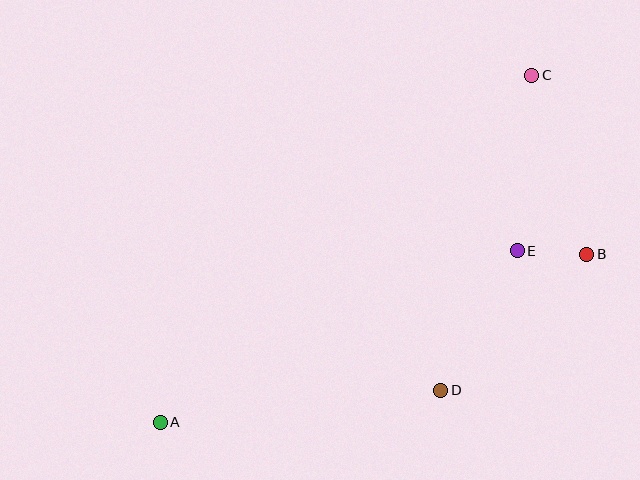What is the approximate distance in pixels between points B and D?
The distance between B and D is approximately 200 pixels.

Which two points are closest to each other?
Points B and E are closest to each other.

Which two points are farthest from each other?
Points A and C are farthest from each other.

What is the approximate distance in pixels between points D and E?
The distance between D and E is approximately 159 pixels.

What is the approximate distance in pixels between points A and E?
The distance between A and E is approximately 396 pixels.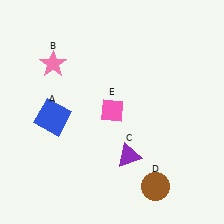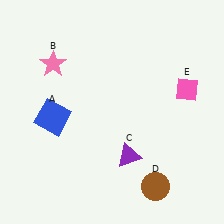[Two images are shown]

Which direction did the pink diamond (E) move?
The pink diamond (E) moved right.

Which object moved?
The pink diamond (E) moved right.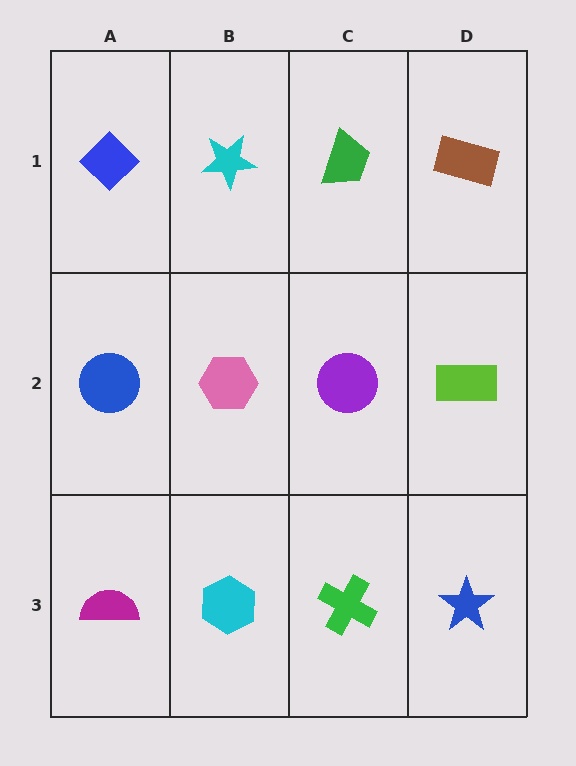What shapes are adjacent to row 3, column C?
A purple circle (row 2, column C), a cyan hexagon (row 3, column B), a blue star (row 3, column D).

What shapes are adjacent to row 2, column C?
A green trapezoid (row 1, column C), a green cross (row 3, column C), a pink hexagon (row 2, column B), a lime rectangle (row 2, column D).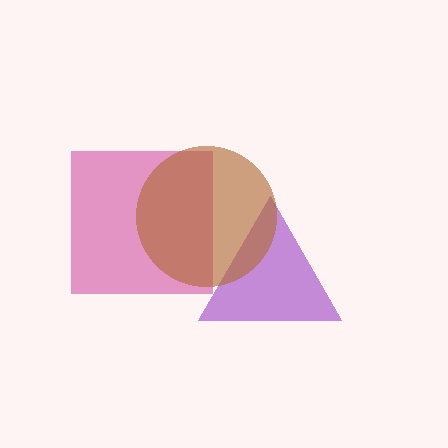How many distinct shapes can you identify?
There are 3 distinct shapes: a magenta square, a purple triangle, a brown circle.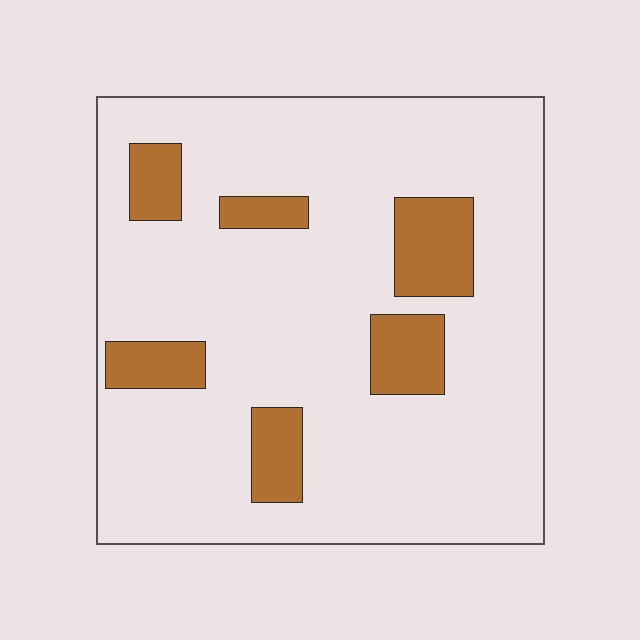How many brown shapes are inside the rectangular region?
6.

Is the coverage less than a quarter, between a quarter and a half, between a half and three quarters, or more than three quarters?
Less than a quarter.